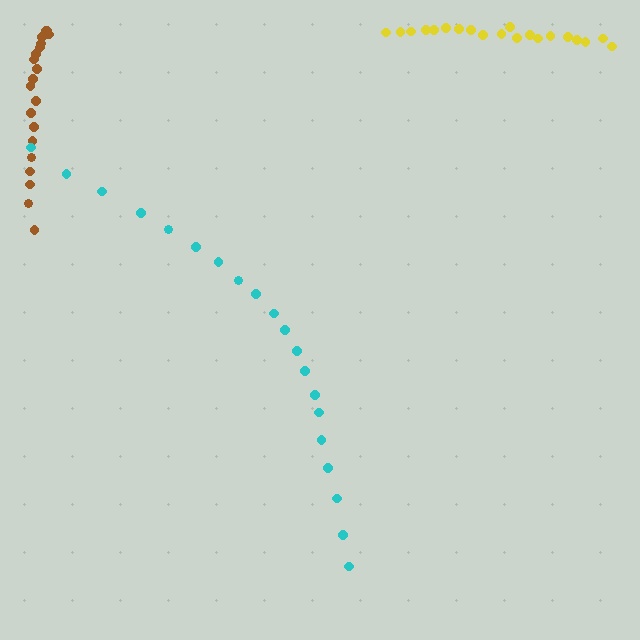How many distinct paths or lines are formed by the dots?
There are 3 distinct paths.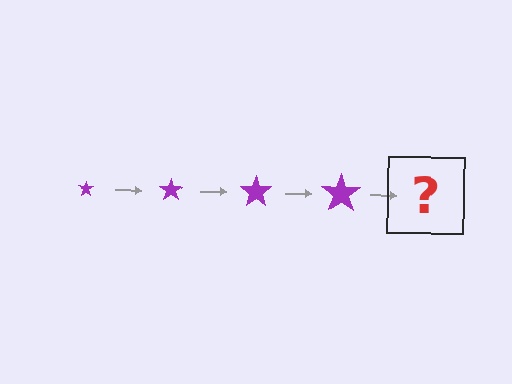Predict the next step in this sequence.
The next step is a purple star, larger than the previous one.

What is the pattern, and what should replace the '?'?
The pattern is that the star gets progressively larger each step. The '?' should be a purple star, larger than the previous one.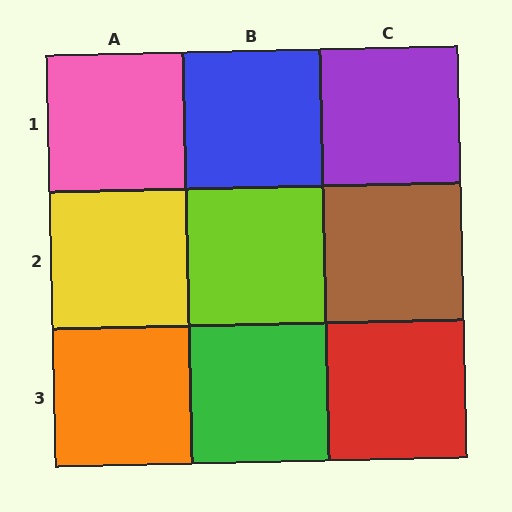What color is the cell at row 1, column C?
Purple.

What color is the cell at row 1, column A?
Pink.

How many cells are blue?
1 cell is blue.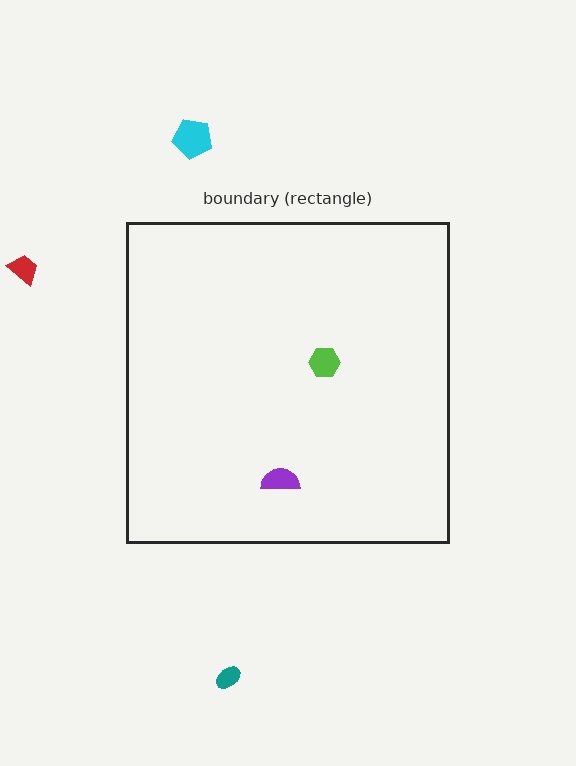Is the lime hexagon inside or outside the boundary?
Inside.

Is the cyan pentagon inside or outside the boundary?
Outside.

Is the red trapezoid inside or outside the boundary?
Outside.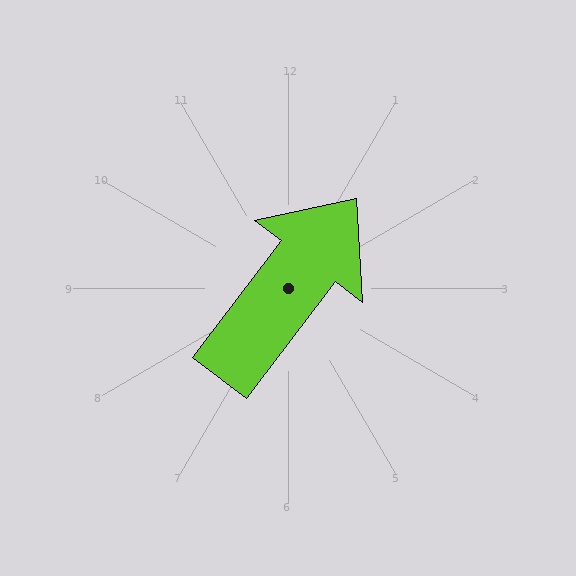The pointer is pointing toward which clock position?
Roughly 1 o'clock.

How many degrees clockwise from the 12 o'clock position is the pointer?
Approximately 37 degrees.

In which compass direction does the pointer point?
Northeast.